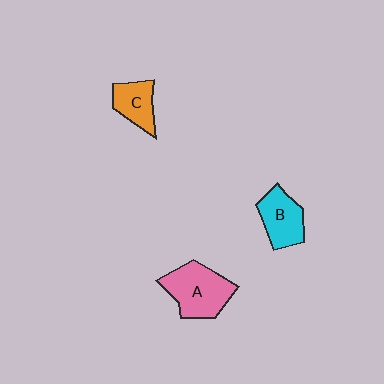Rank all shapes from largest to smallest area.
From largest to smallest: A (pink), B (cyan), C (orange).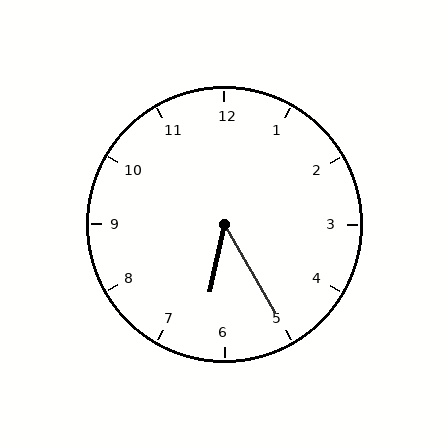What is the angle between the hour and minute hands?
Approximately 42 degrees.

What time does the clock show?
6:25.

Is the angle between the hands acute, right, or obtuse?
It is acute.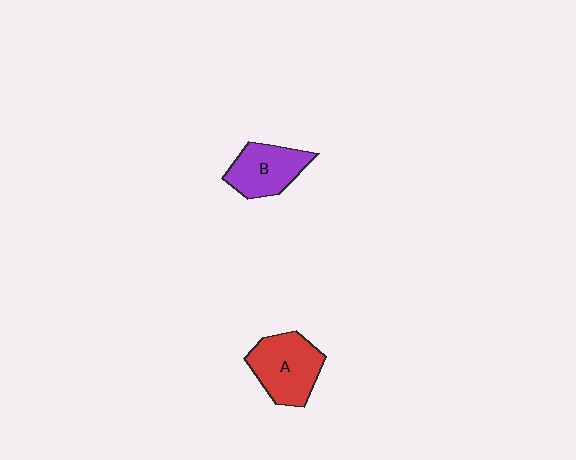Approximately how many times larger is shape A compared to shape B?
Approximately 1.2 times.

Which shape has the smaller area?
Shape B (purple).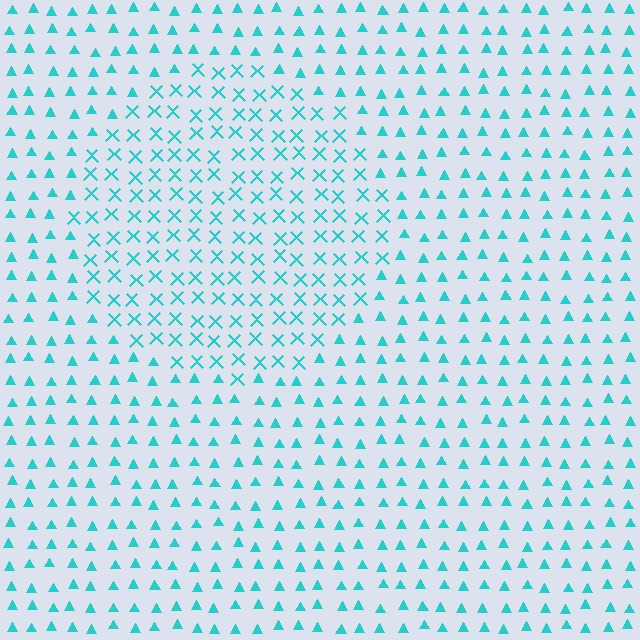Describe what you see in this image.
The image is filled with small cyan elements arranged in a uniform grid. A circle-shaped region contains X marks, while the surrounding area contains triangles. The boundary is defined purely by the change in element shape.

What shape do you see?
I see a circle.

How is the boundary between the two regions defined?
The boundary is defined by a change in element shape: X marks inside vs. triangles outside. All elements share the same color and spacing.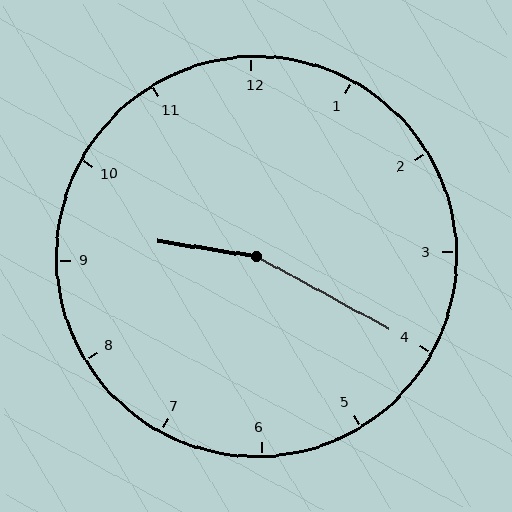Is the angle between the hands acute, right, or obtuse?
It is obtuse.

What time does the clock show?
9:20.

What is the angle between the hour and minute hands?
Approximately 160 degrees.